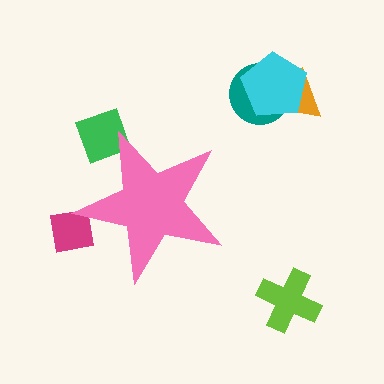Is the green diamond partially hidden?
Yes, the green diamond is partially hidden behind the pink star.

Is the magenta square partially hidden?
Yes, the magenta square is partially hidden behind the pink star.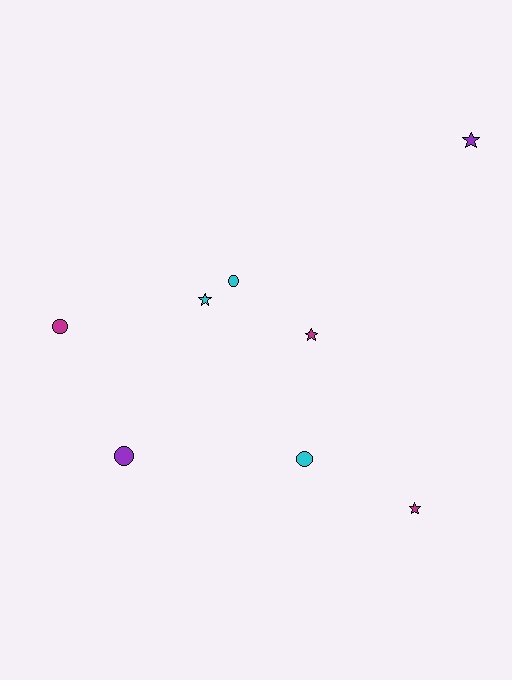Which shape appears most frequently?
Star, with 4 objects.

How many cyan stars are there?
There is 1 cyan star.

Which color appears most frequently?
Magenta, with 3 objects.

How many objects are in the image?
There are 8 objects.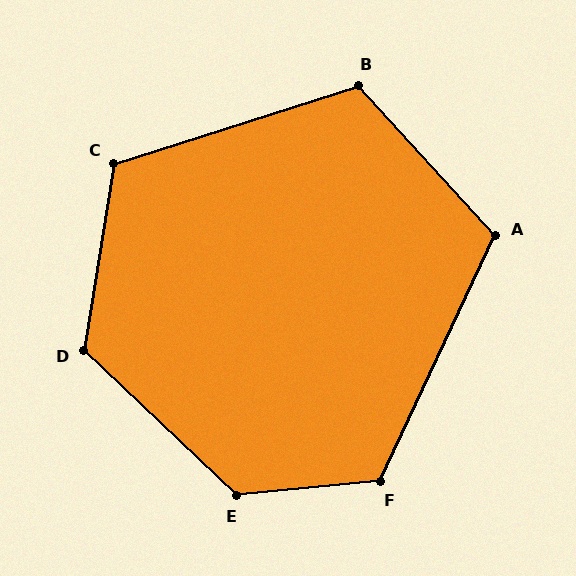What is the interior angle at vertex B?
Approximately 115 degrees (obtuse).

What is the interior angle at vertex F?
Approximately 121 degrees (obtuse).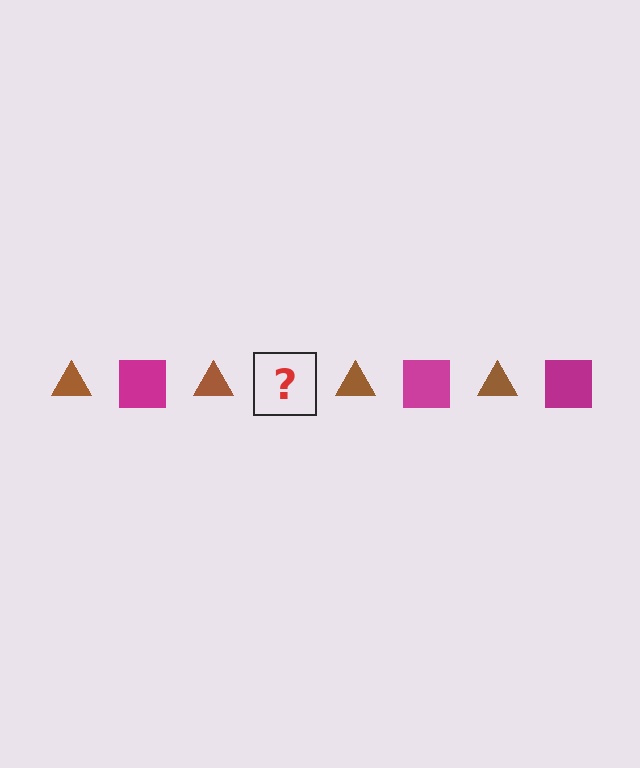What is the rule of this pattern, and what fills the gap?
The rule is that the pattern alternates between brown triangle and magenta square. The gap should be filled with a magenta square.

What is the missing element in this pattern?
The missing element is a magenta square.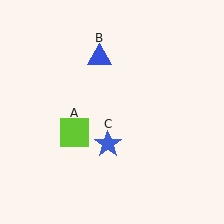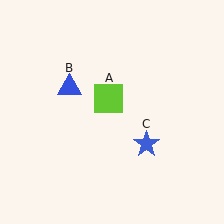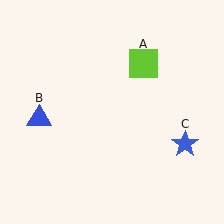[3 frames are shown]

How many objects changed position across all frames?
3 objects changed position: lime square (object A), blue triangle (object B), blue star (object C).